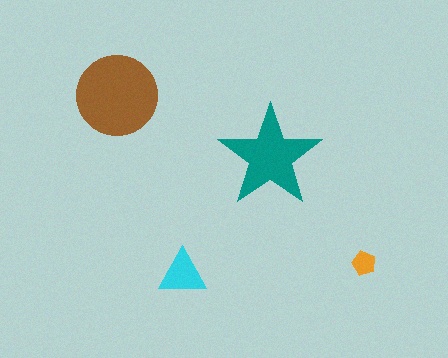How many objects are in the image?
There are 4 objects in the image.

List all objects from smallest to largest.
The orange pentagon, the cyan triangle, the teal star, the brown circle.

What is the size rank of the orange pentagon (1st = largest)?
4th.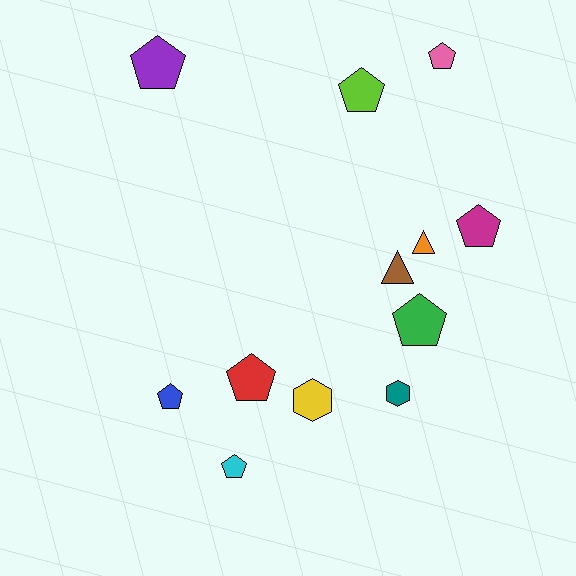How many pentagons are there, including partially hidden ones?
There are 8 pentagons.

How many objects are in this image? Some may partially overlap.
There are 12 objects.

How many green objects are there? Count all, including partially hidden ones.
There is 1 green object.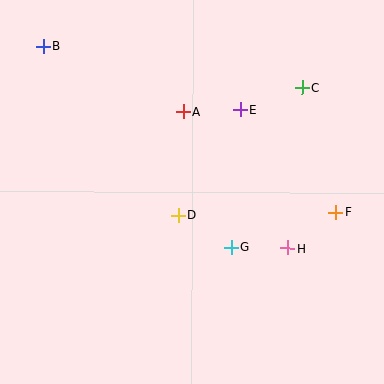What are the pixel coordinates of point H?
Point H is at (288, 248).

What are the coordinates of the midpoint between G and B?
The midpoint between G and B is at (137, 147).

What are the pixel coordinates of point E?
Point E is at (241, 110).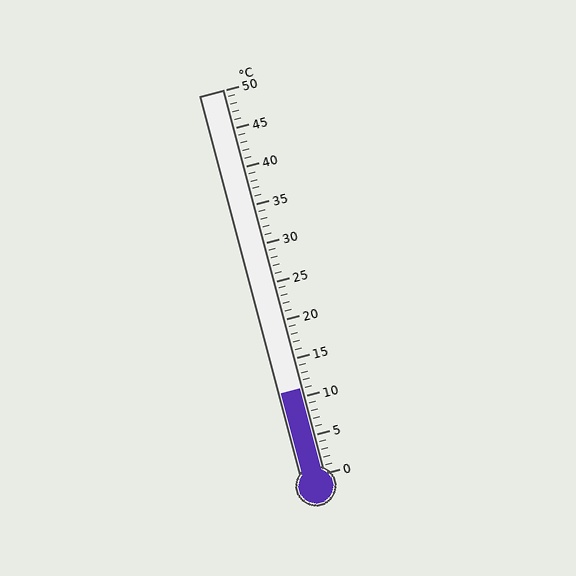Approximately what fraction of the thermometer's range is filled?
The thermometer is filled to approximately 20% of its range.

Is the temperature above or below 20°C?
The temperature is below 20°C.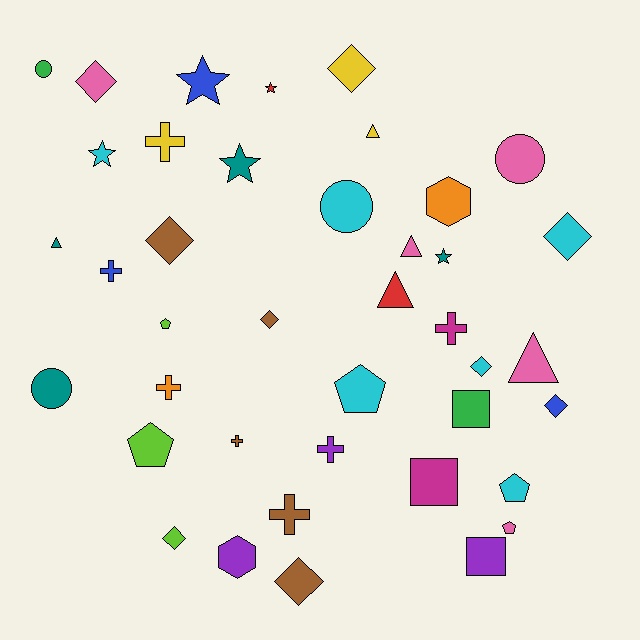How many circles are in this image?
There are 4 circles.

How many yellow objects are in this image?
There are 3 yellow objects.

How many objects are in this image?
There are 40 objects.